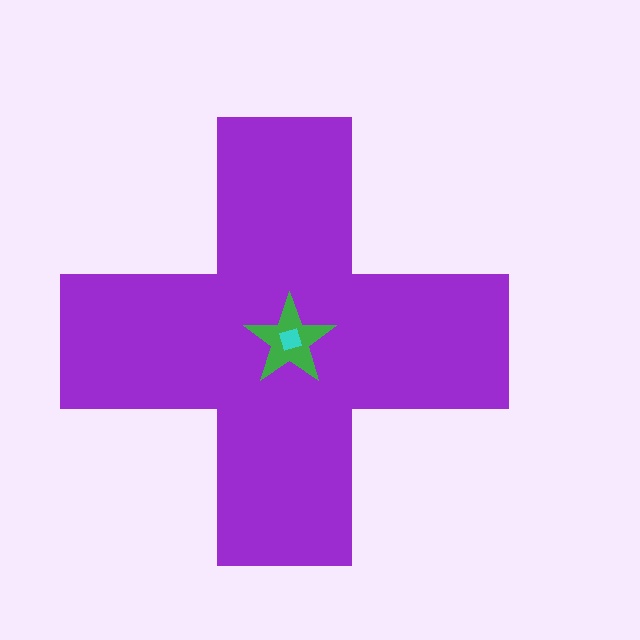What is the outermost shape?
The purple cross.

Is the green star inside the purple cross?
Yes.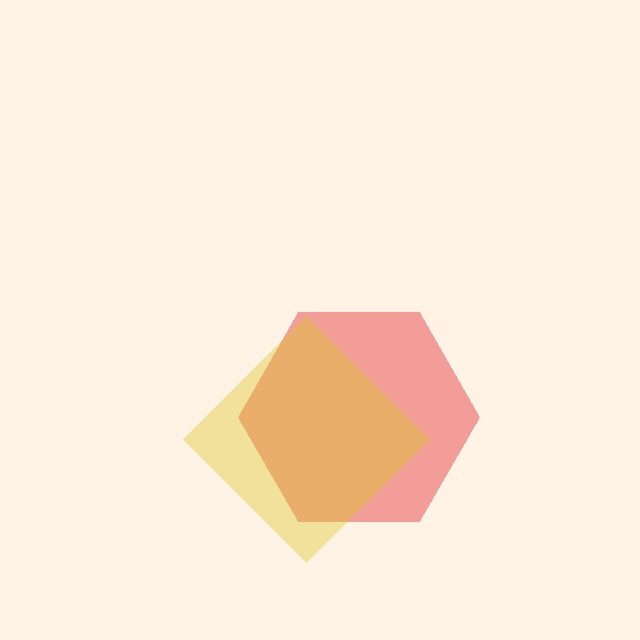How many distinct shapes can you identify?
There are 2 distinct shapes: a red hexagon, a yellow diamond.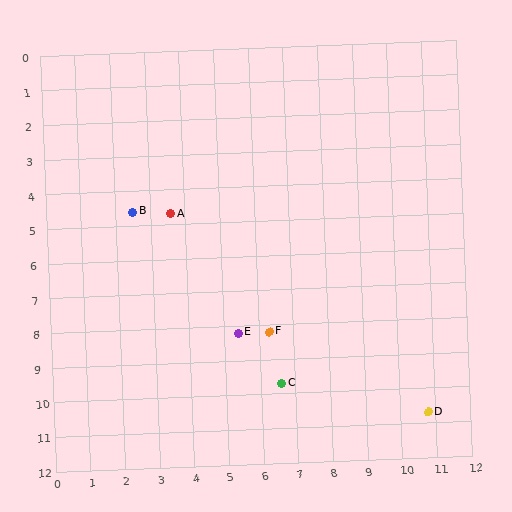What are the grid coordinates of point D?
Point D is at approximately (10.8, 10.7).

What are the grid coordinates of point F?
Point F is at approximately (6.3, 8.2).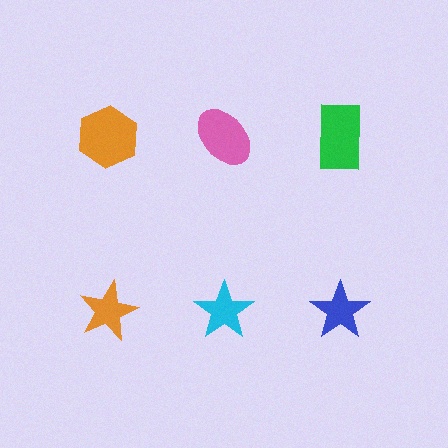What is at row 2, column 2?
A cyan star.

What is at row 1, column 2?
A pink ellipse.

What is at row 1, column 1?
An orange hexagon.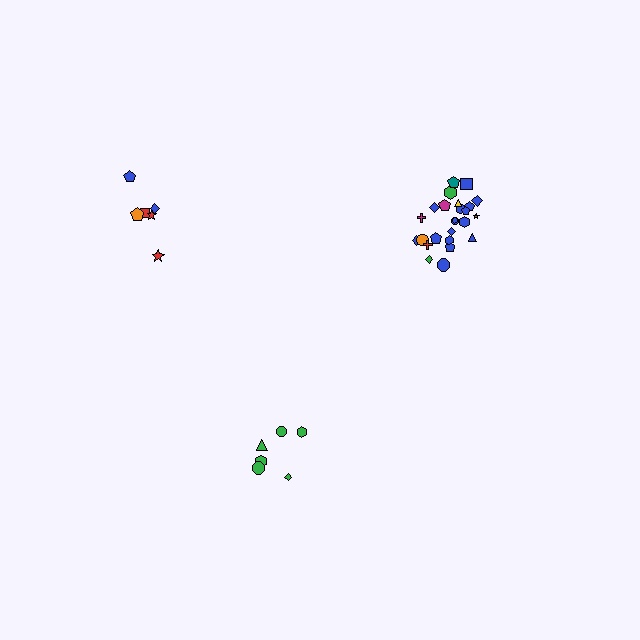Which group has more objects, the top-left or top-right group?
The top-right group.